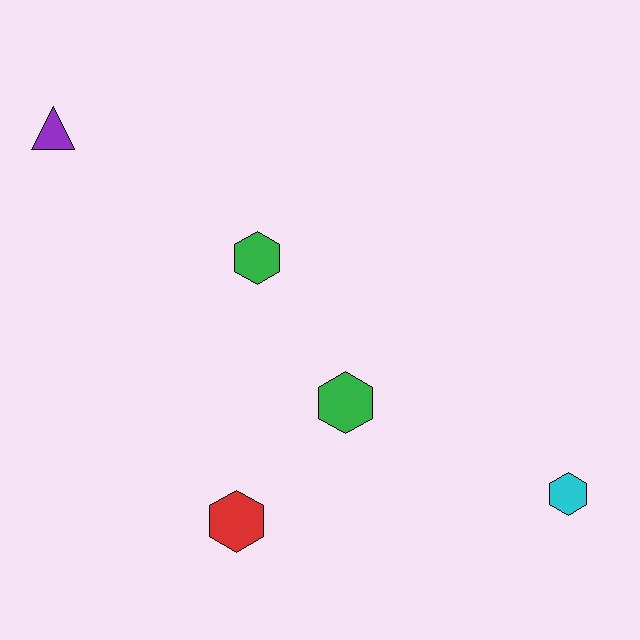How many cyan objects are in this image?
There is 1 cyan object.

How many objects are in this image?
There are 5 objects.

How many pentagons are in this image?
There are no pentagons.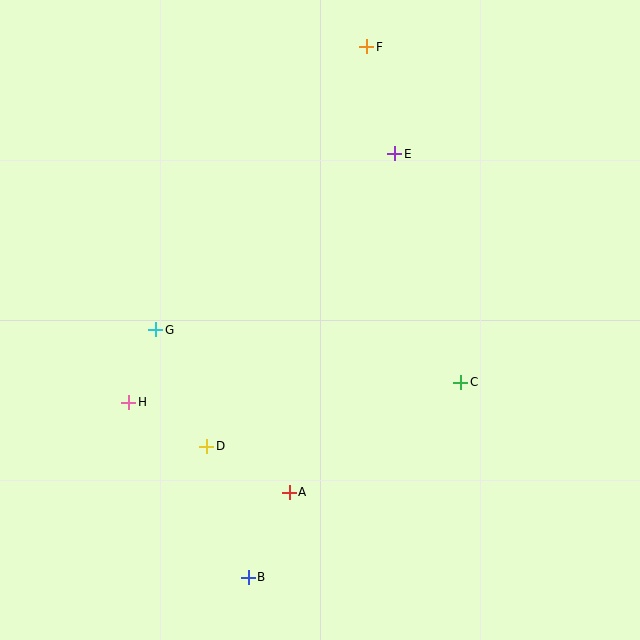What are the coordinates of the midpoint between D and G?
The midpoint between D and G is at (181, 388).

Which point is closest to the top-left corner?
Point G is closest to the top-left corner.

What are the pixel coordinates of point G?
Point G is at (156, 330).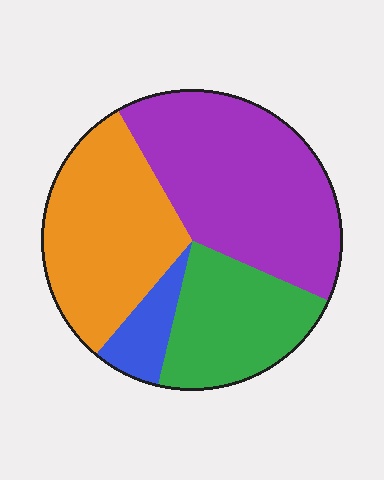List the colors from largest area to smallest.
From largest to smallest: purple, orange, green, blue.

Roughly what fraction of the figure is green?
Green takes up about one fifth (1/5) of the figure.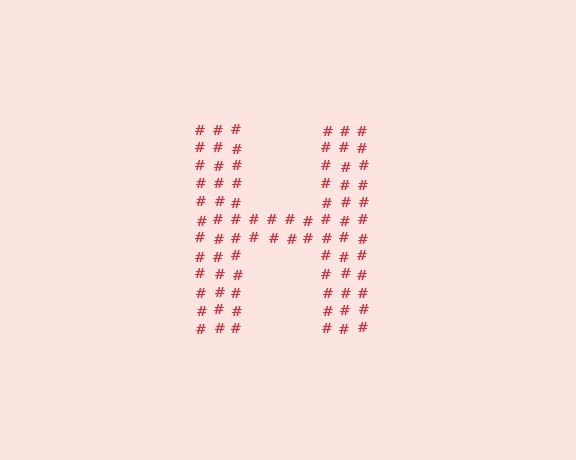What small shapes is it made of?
It is made of small hash symbols.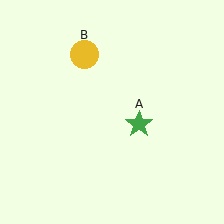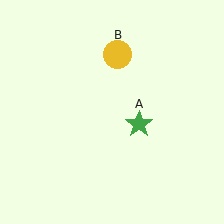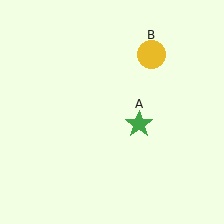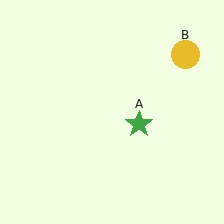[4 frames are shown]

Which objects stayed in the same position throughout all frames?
Green star (object A) remained stationary.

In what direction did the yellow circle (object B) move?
The yellow circle (object B) moved right.